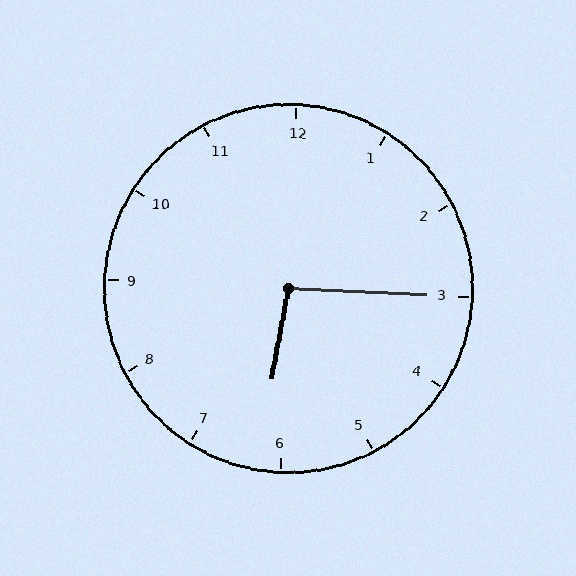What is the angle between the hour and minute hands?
Approximately 98 degrees.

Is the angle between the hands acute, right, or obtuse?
It is obtuse.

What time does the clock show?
6:15.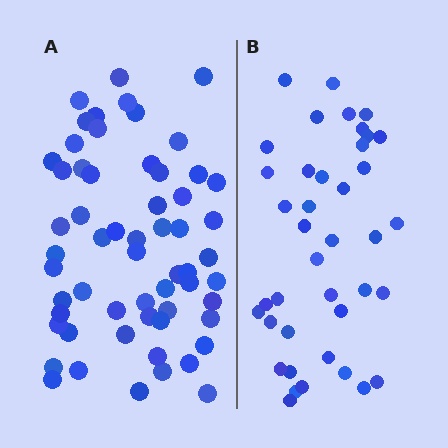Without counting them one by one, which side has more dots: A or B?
Region A (the left region) has more dots.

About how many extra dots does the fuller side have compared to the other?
Region A has approximately 20 more dots than region B.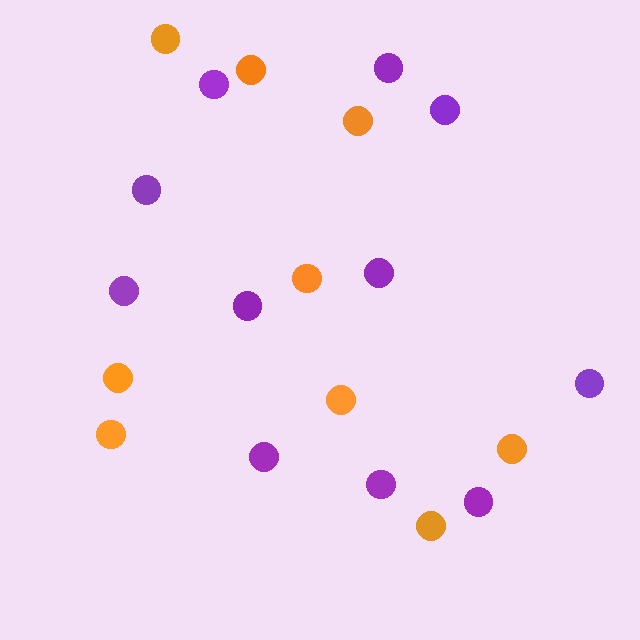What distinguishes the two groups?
There are 2 groups: one group of orange circles (9) and one group of purple circles (11).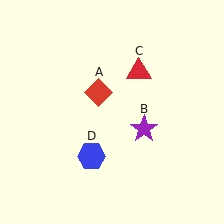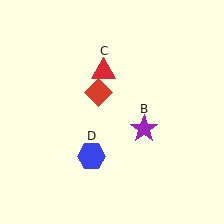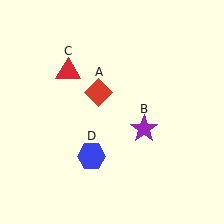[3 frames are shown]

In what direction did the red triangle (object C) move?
The red triangle (object C) moved left.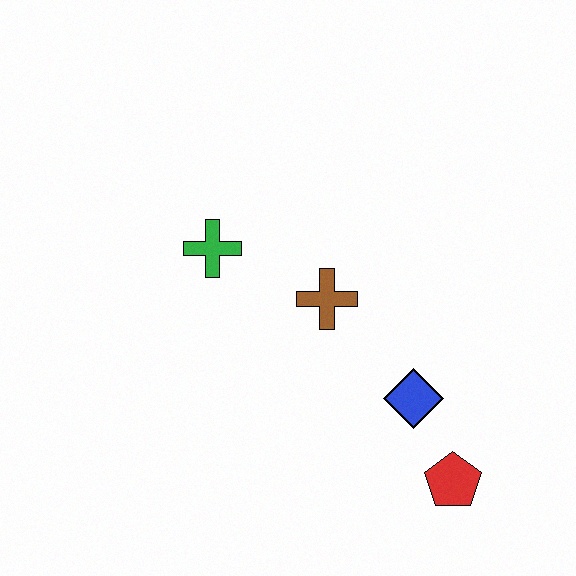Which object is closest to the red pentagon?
The blue diamond is closest to the red pentagon.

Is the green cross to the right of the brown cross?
No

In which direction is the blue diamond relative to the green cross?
The blue diamond is to the right of the green cross.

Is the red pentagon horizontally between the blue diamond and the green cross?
No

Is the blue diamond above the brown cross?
No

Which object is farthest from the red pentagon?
The green cross is farthest from the red pentagon.